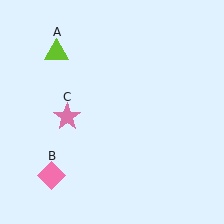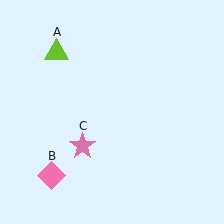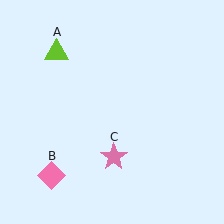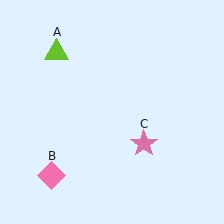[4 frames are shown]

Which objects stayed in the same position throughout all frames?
Lime triangle (object A) and pink diamond (object B) remained stationary.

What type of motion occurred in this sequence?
The pink star (object C) rotated counterclockwise around the center of the scene.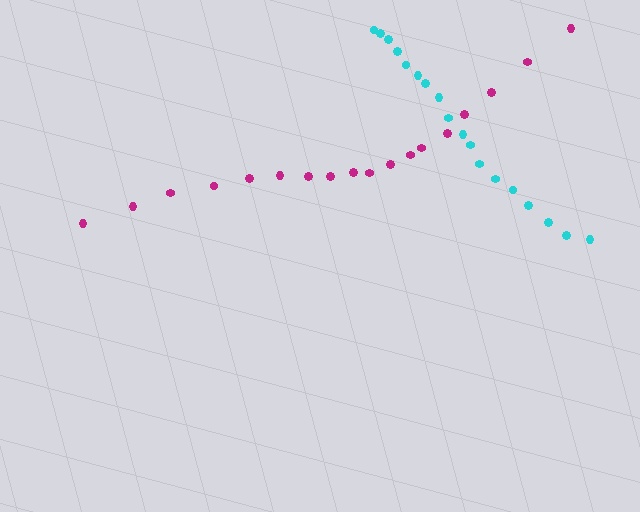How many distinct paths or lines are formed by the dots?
There are 2 distinct paths.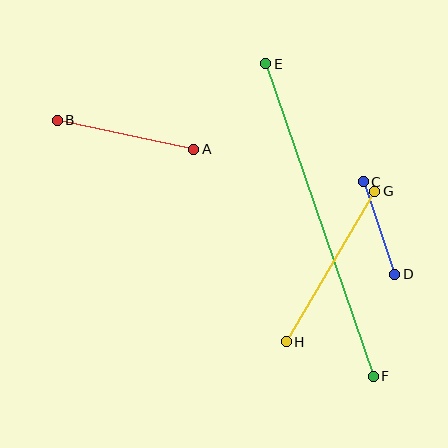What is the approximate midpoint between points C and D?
The midpoint is at approximately (379, 228) pixels.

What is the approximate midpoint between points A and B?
The midpoint is at approximately (126, 135) pixels.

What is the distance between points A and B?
The distance is approximately 139 pixels.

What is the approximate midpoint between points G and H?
The midpoint is at approximately (331, 267) pixels.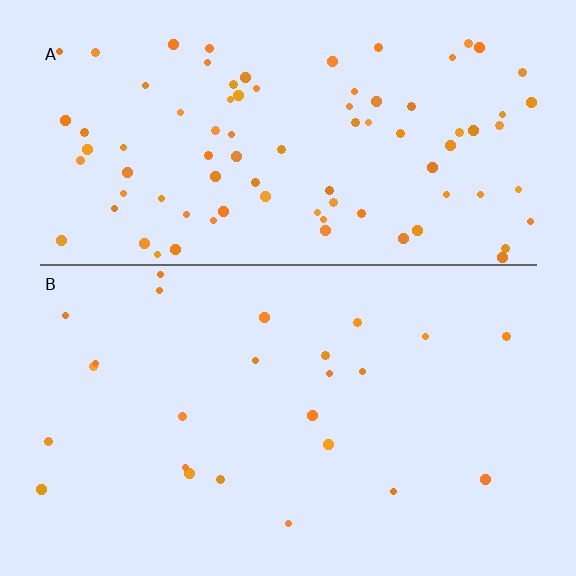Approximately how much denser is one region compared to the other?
Approximately 3.5× — region A over region B.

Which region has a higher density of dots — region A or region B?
A (the top).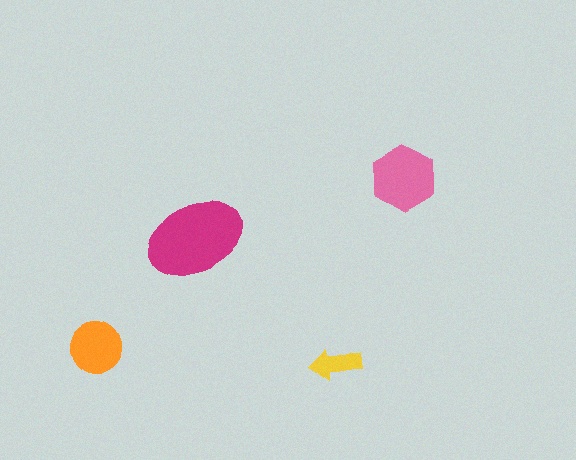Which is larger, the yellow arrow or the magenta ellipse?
The magenta ellipse.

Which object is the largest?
The magenta ellipse.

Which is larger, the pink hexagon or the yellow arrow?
The pink hexagon.